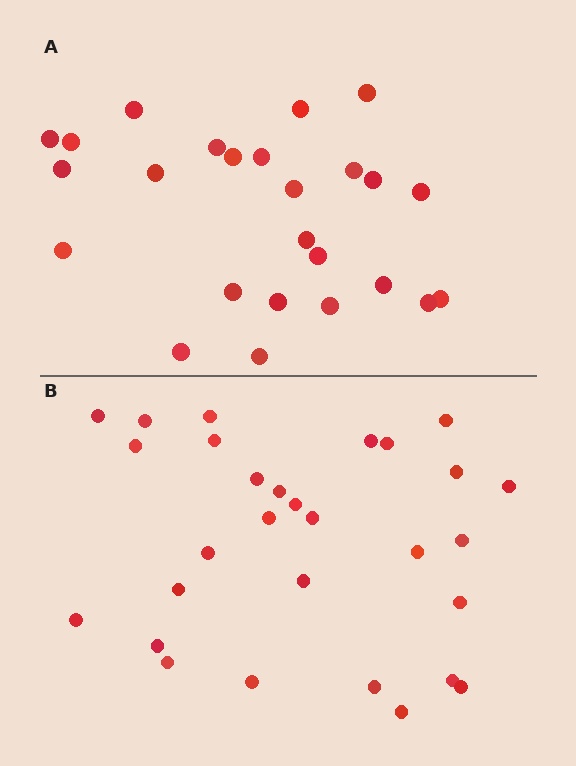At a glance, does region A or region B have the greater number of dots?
Region B (the bottom region) has more dots.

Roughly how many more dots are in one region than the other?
Region B has about 4 more dots than region A.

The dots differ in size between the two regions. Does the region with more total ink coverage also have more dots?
No. Region A has more total ink coverage because its dots are larger, but region B actually contains more individual dots. Total area can be misleading — the number of items is what matters here.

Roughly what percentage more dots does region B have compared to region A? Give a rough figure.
About 15% more.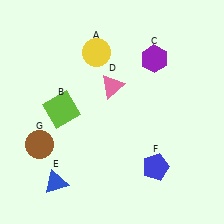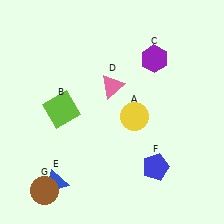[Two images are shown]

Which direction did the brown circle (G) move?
The brown circle (G) moved down.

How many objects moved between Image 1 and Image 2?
2 objects moved between the two images.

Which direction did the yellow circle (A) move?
The yellow circle (A) moved down.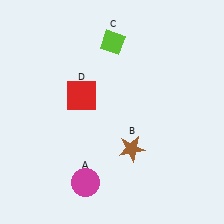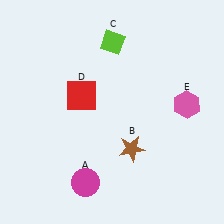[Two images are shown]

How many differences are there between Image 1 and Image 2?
There is 1 difference between the two images.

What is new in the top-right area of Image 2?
A pink hexagon (E) was added in the top-right area of Image 2.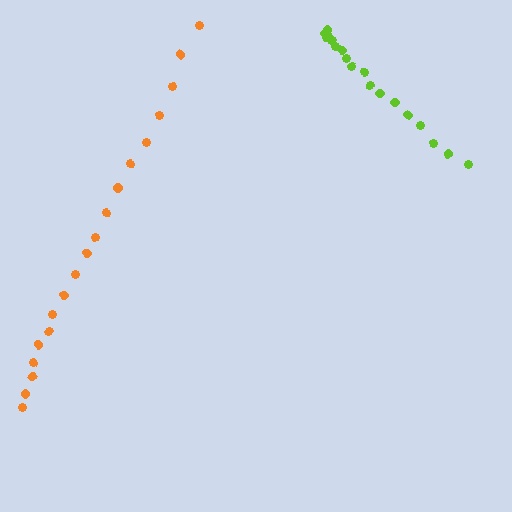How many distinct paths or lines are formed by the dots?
There are 2 distinct paths.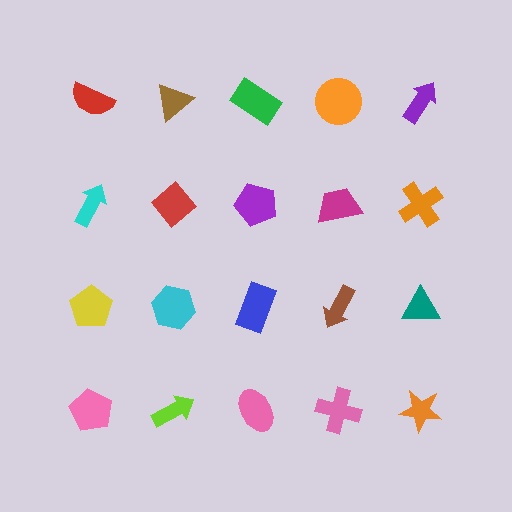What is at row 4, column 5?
An orange star.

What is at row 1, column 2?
A brown triangle.